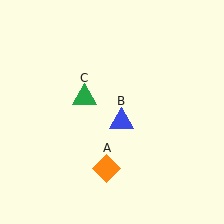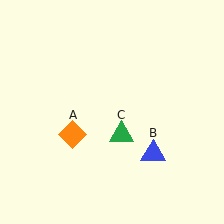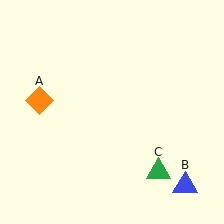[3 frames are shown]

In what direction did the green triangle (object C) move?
The green triangle (object C) moved down and to the right.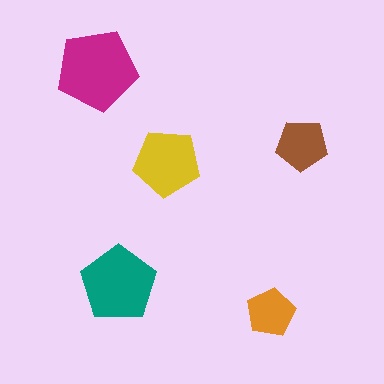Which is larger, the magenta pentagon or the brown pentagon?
The magenta one.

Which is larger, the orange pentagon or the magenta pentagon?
The magenta one.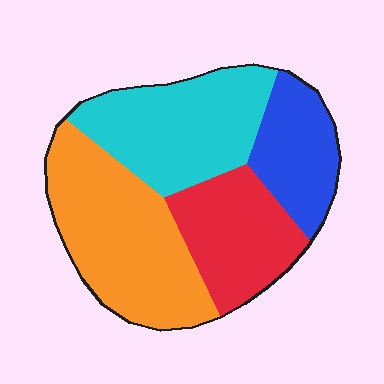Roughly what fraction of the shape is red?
Red takes up about one fifth (1/5) of the shape.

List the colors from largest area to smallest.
From largest to smallest: orange, cyan, red, blue.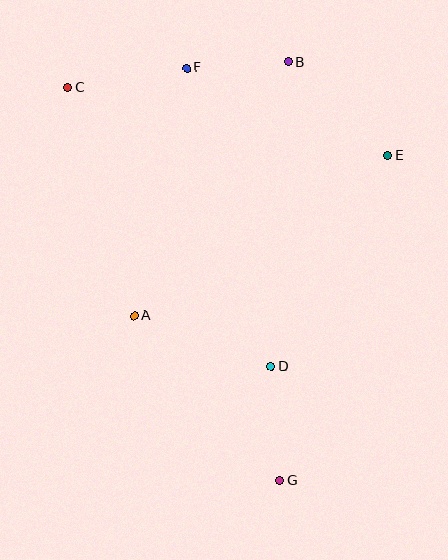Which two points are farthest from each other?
Points C and G are farthest from each other.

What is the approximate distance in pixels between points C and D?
The distance between C and D is approximately 346 pixels.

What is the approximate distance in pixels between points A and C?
The distance between A and C is approximately 238 pixels.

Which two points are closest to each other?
Points B and F are closest to each other.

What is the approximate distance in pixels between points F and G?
The distance between F and G is approximately 423 pixels.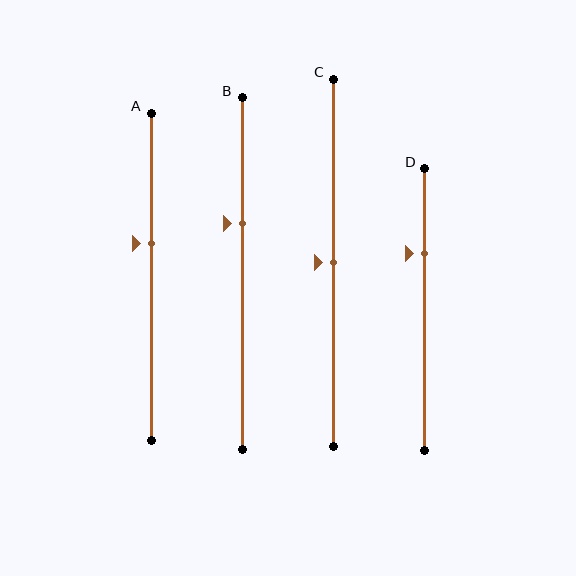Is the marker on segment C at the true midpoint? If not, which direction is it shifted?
Yes, the marker on segment C is at the true midpoint.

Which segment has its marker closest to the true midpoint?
Segment C has its marker closest to the true midpoint.